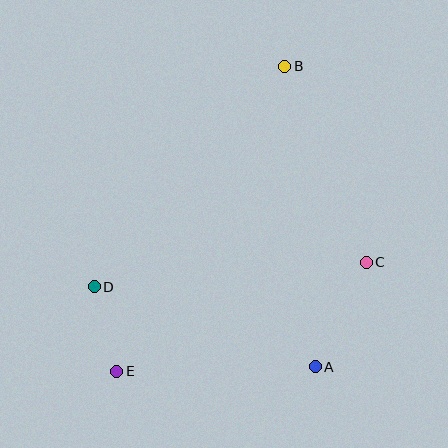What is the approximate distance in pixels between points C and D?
The distance between C and D is approximately 273 pixels.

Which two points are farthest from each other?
Points B and E are farthest from each other.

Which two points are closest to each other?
Points D and E are closest to each other.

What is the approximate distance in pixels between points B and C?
The distance between B and C is approximately 212 pixels.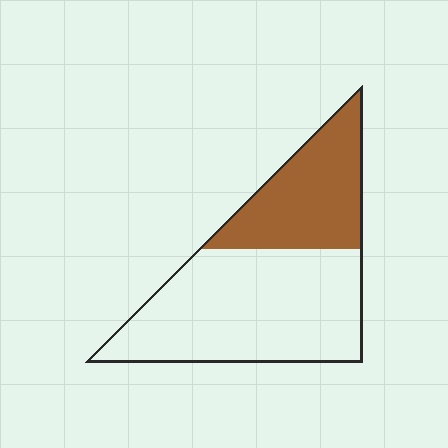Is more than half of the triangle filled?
No.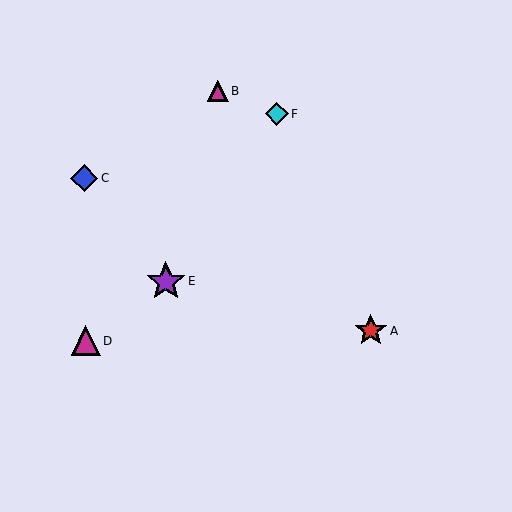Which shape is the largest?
The purple star (labeled E) is the largest.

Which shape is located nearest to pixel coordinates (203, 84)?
The magenta triangle (labeled B) at (218, 91) is nearest to that location.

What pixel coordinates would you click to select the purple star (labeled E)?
Click at (166, 281) to select the purple star E.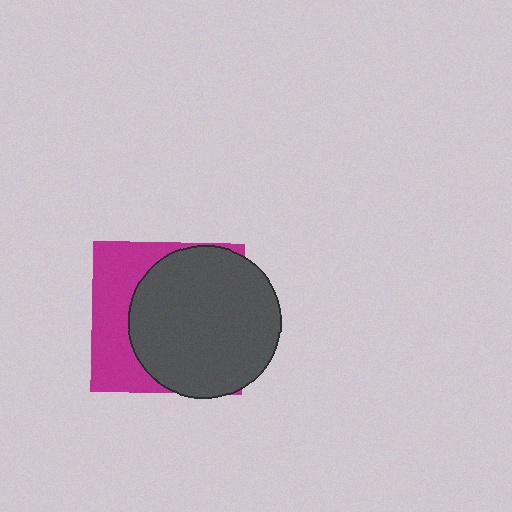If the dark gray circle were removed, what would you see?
You would see the complete magenta square.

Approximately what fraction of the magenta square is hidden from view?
Roughly 65% of the magenta square is hidden behind the dark gray circle.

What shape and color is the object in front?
The object in front is a dark gray circle.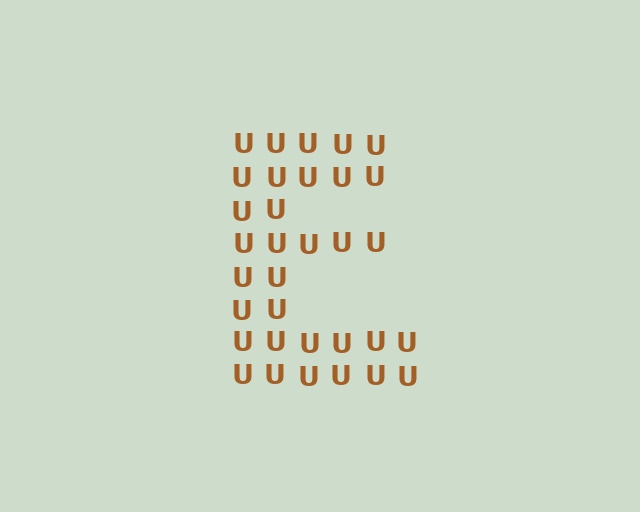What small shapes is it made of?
It is made of small letter U's.